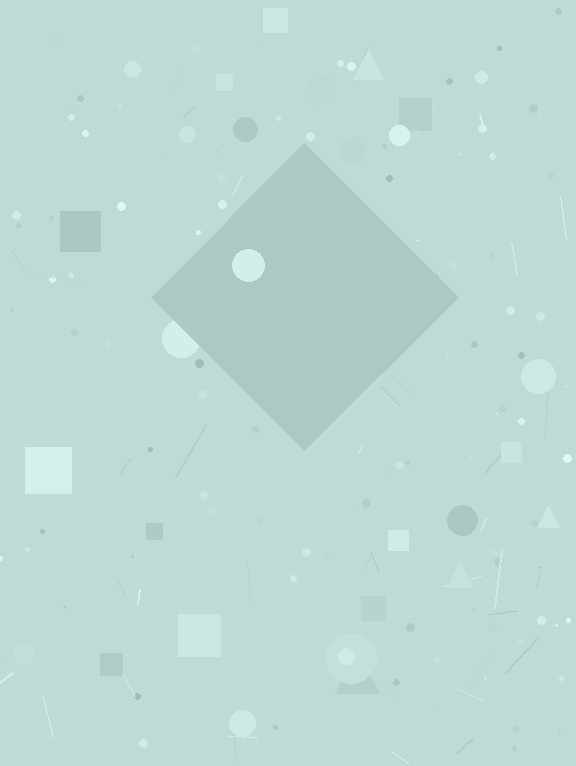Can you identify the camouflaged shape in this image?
The camouflaged shape is a diamond.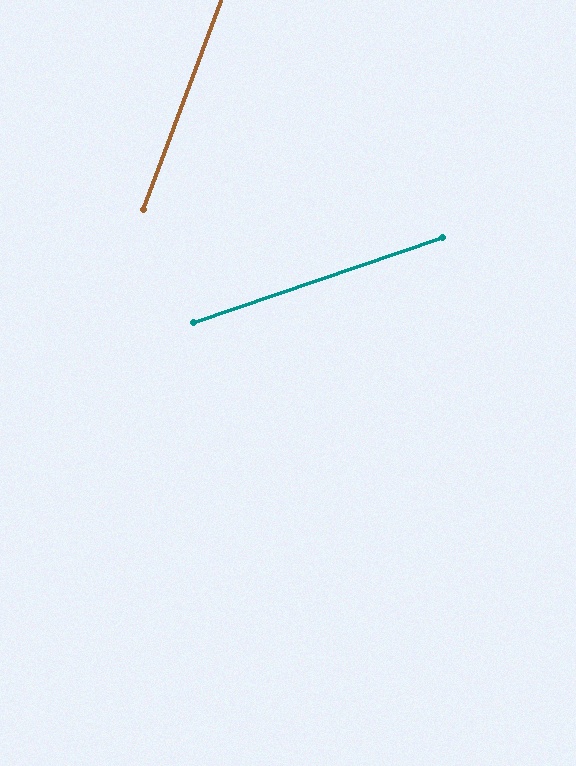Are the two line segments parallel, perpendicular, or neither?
Neither parallel nor perpendicular — they differ by about 51°.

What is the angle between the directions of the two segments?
Approximately 51 degrees.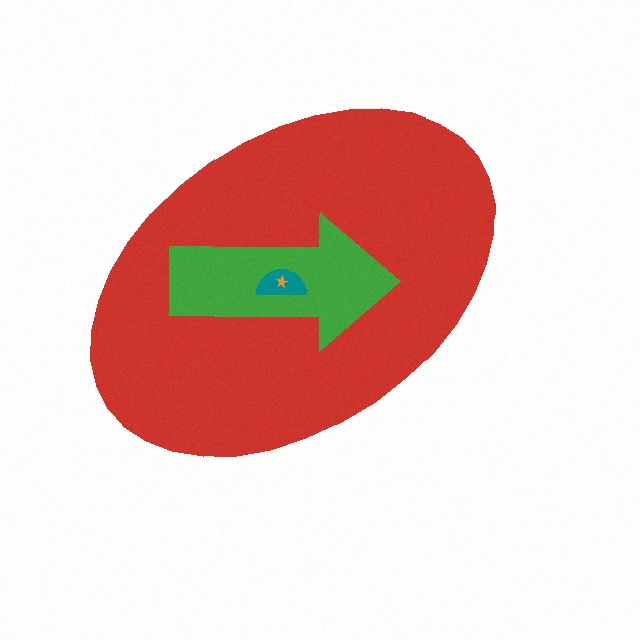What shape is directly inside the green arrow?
The teal semicircle.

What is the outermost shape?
The red ellipse.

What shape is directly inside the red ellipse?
The green arrow.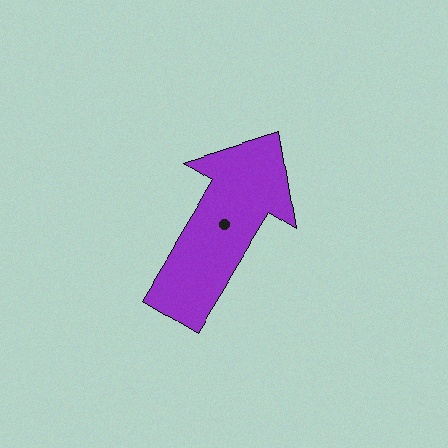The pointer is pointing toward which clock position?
Roughly 1 o'clock.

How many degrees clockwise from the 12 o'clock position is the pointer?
Approximately 31 degrees.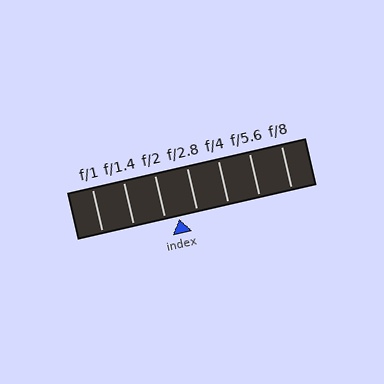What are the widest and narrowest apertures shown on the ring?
The widest aperture shown is f/1 and the narrowest is f/8.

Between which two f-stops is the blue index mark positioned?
The index mark is between f/2 and f/2.8.